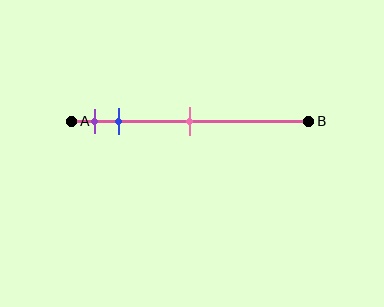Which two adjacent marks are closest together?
The purple and blue marks are the closest adjacent pair.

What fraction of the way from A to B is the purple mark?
The purple mark is approximately 10% (0.1) of the way from A to B.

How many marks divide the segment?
There are 3 marks dividing the segment.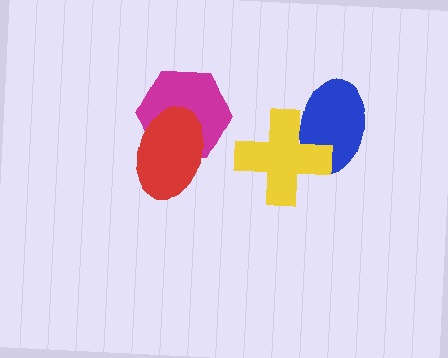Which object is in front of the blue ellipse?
The yellow cross is in front of the blue ellipse.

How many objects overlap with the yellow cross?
1 object overlaps with the yellow cross.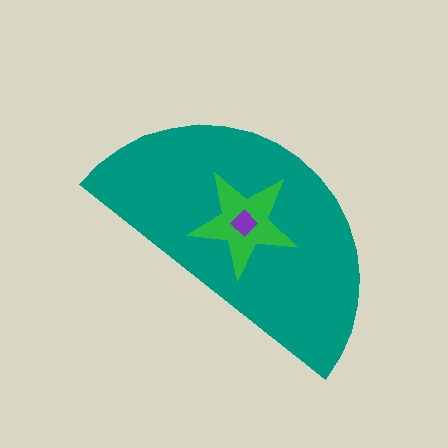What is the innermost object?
The purple diamond.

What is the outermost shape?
The teal semicircle.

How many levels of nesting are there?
3.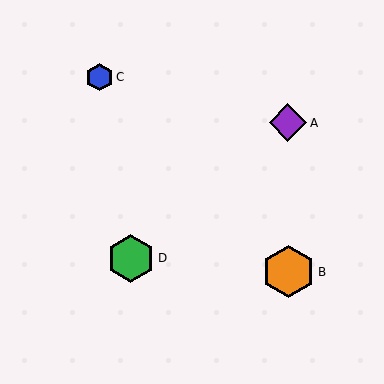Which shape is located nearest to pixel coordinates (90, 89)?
The blue hexagon (labeled C) at (99, 77) is nearest to that location.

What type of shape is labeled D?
Shape D is a green hexagon.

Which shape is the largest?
The orange hexagon (labeled B) is the largest.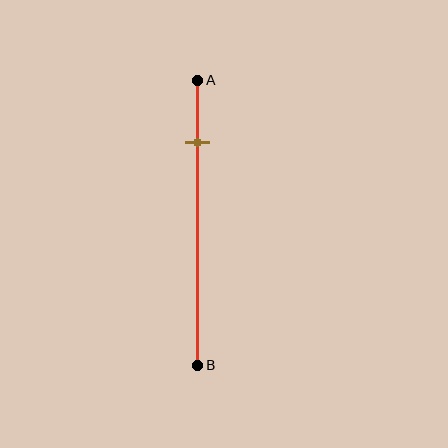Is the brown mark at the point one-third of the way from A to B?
No, the mark is at about 20% from A, not at the 33% one-third point.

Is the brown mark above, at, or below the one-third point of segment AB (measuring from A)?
The brown mark is above the one-third point of segment AB.